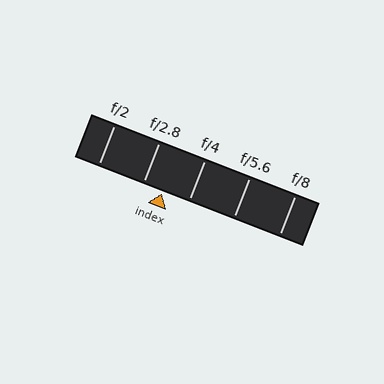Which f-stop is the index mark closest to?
The index mark is closest to f/2.8.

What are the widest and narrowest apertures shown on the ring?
The widest aperture shown is f/2 and the narrowest is f/8.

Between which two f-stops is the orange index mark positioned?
The index mark is between f/2.8 and f/4.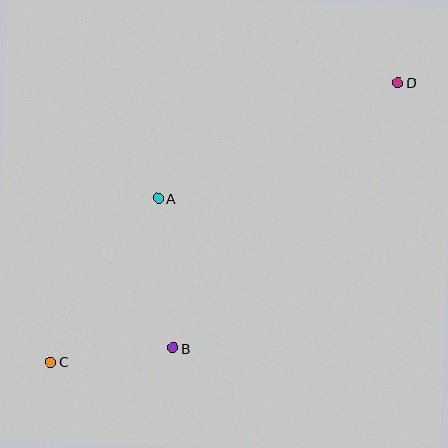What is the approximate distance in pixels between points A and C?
The distance between A and C is approximately 196 pixels.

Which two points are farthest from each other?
Points C and D are farthest from each other.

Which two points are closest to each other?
Points B and C are closest to each other.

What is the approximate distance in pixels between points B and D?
The distance between B and D is approximately 348 pixels.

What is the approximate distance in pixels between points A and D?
The distance between A and D is approximately 266 pixels.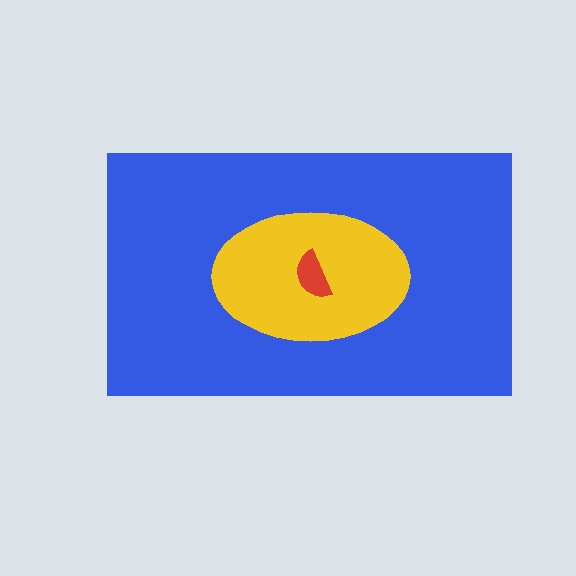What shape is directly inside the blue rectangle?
The yellow ellipse.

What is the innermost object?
The red semicircle.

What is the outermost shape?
The blue rectangle.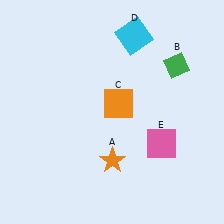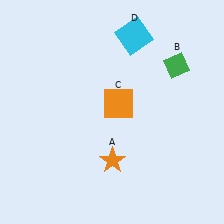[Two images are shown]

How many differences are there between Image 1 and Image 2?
There is 1 difference between the two images.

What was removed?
The pink square (E) was removed in Image 2.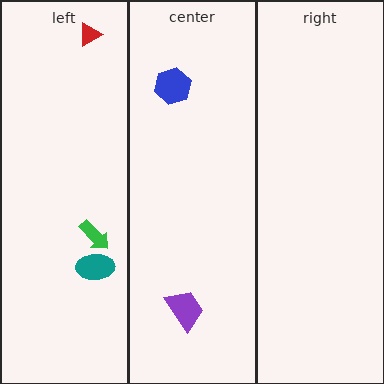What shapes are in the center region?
The purple trapezoid, the blue hexagon.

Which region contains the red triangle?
The left region.